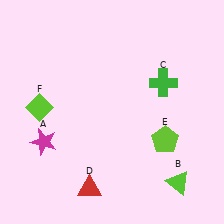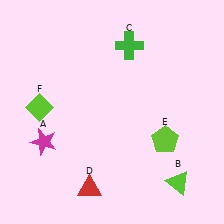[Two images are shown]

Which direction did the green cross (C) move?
The green cross (C) moved up.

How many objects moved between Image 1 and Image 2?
1 object moved between the two images.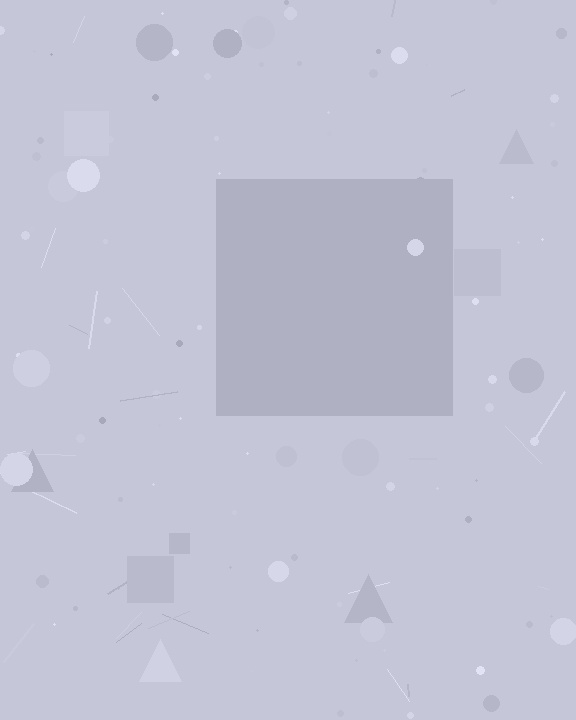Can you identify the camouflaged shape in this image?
The camouflaged shape is a square.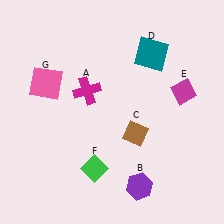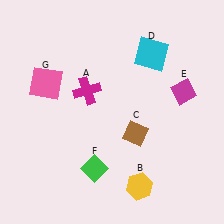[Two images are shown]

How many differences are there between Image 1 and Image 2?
There are 2 differences between the two images.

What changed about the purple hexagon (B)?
In Image 1, B is purple. In Image 2, it changed to yellow.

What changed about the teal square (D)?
In Image 1, D is teal. In Image 2, it changed to cyan.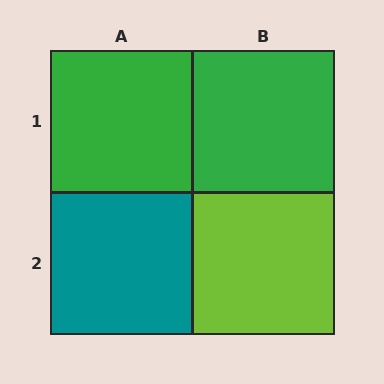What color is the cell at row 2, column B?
Lime.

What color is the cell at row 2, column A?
Teal.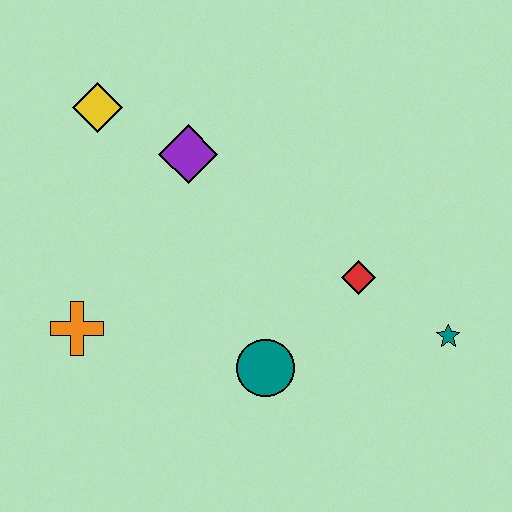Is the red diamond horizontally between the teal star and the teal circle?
Yes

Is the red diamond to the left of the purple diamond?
No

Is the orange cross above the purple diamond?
No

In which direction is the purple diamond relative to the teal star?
The purple diamond is to the left of the teal star.